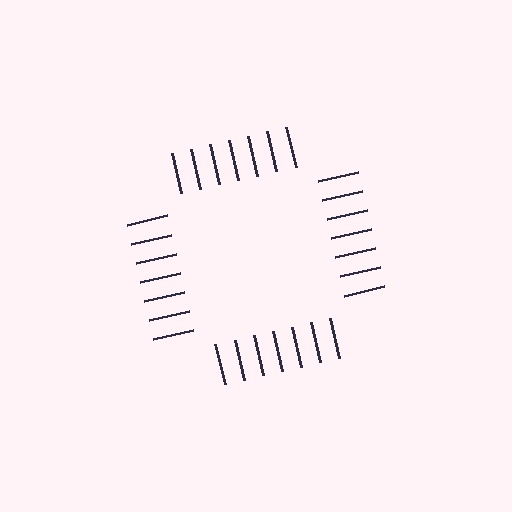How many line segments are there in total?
28 — 7 along each of the 4 edges.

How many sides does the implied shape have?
4 sides — the line-ends trace a square.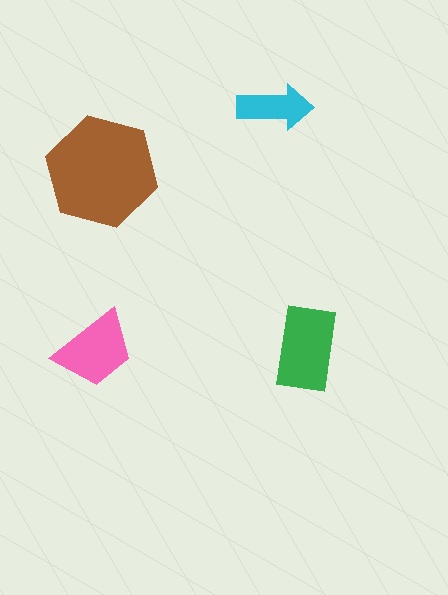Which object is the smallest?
The cyan arrow.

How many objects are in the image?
There are 4 objects in the image.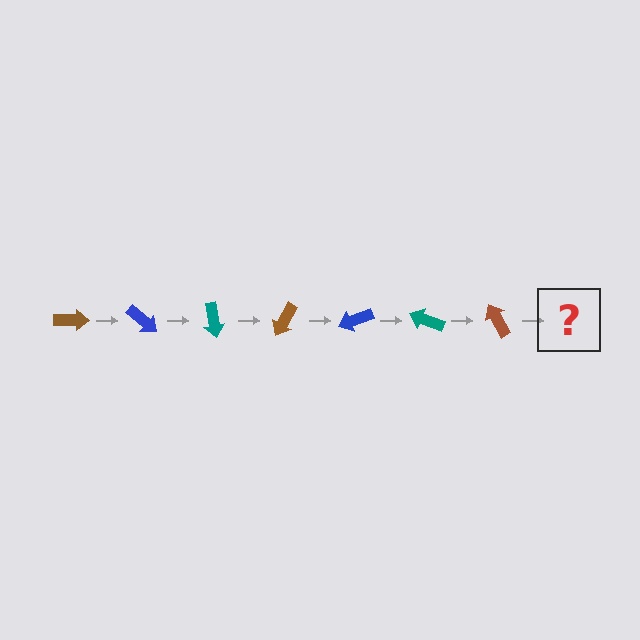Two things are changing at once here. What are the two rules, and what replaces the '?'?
The two rules are that it rotates 40 degrees each step and the color cycles through brown, blue, and teal. The '?' should be a blue arrow, rotated 280 degrees from the start.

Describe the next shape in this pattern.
It should be a blue arrow, rotated 280 degrees from the start.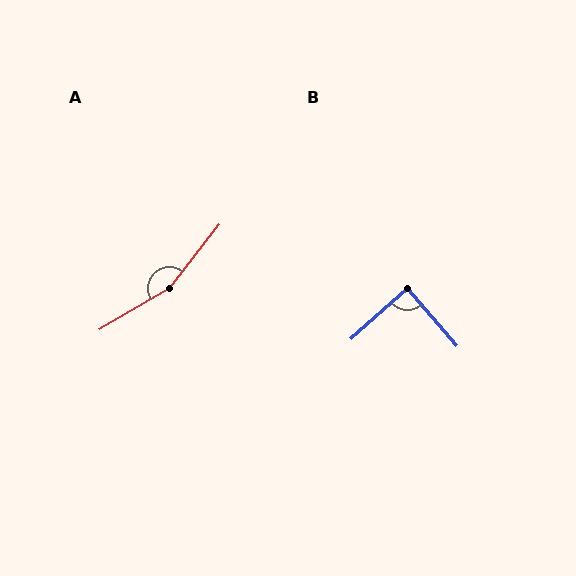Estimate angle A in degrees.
Approximately 158 degrees.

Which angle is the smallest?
B, at approximately 89 degrees.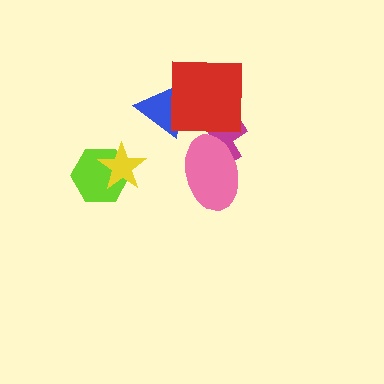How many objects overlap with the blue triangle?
1 object overlaps with the blue triangle.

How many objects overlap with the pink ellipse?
2 objects overlap with the pink ellipse.